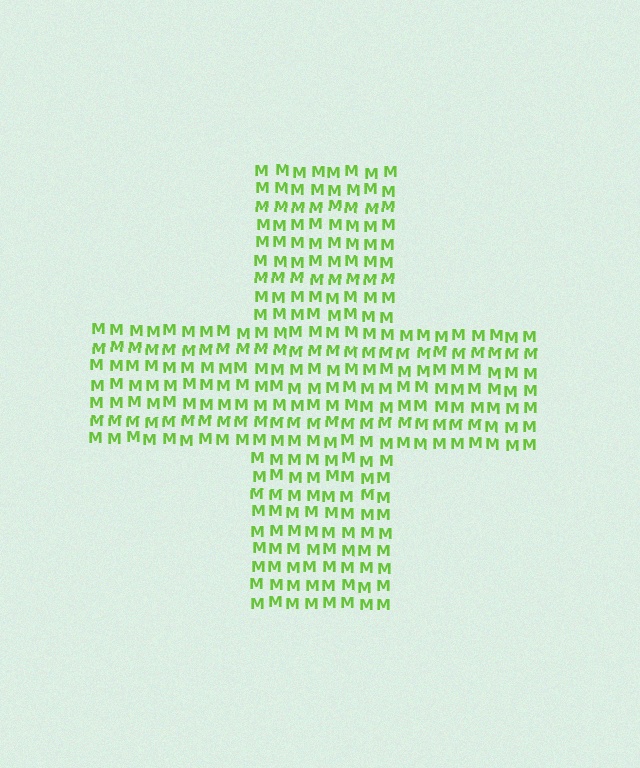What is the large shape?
The large shape is a cross.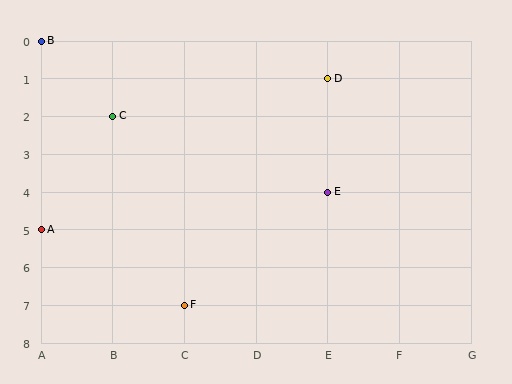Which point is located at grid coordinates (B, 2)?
Point C is at (B, 2).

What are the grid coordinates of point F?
Point F is at grid coordinates (C, 7).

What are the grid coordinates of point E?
Point E is at grid coordinates (E, 4).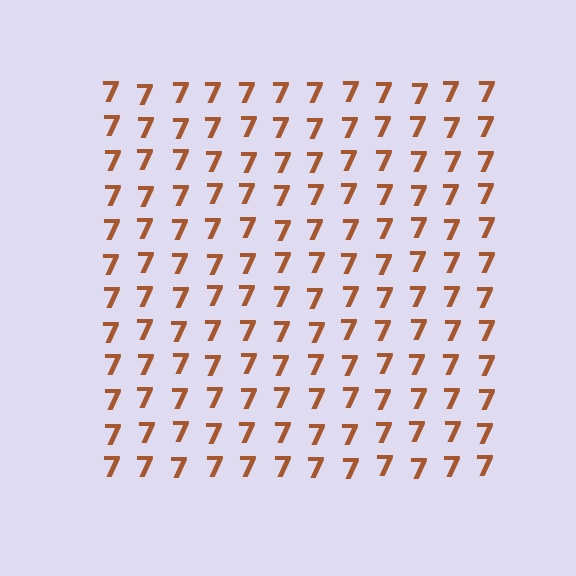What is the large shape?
The large shape is a square.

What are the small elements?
The small elements are digit 7's.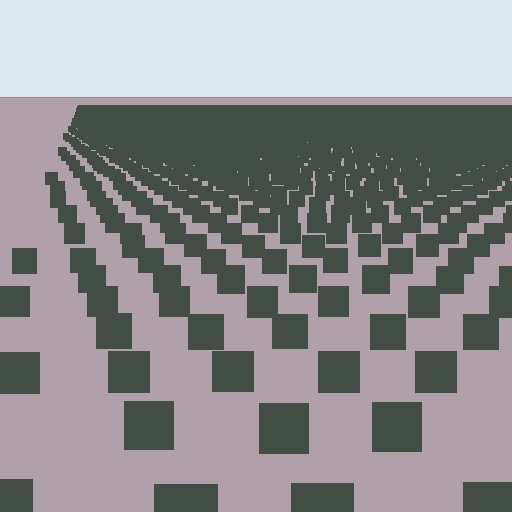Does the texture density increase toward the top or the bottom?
Density increases toward the top.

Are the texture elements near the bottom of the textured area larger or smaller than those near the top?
Larger. Near the bottom, elements are closer to the viewer and appear at a bigger on-screen size.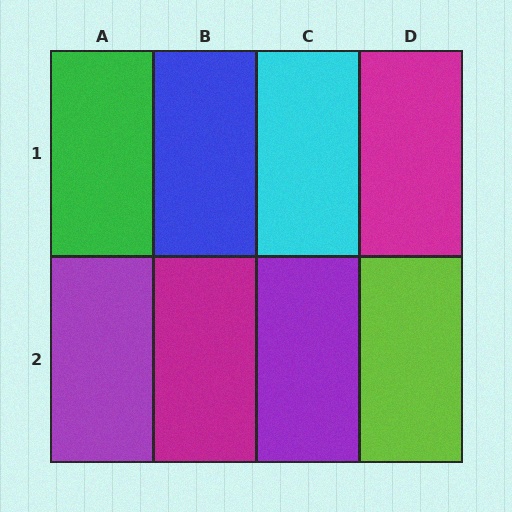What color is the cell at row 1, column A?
Green.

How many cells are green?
1 cell is green.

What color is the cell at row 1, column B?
Blue.